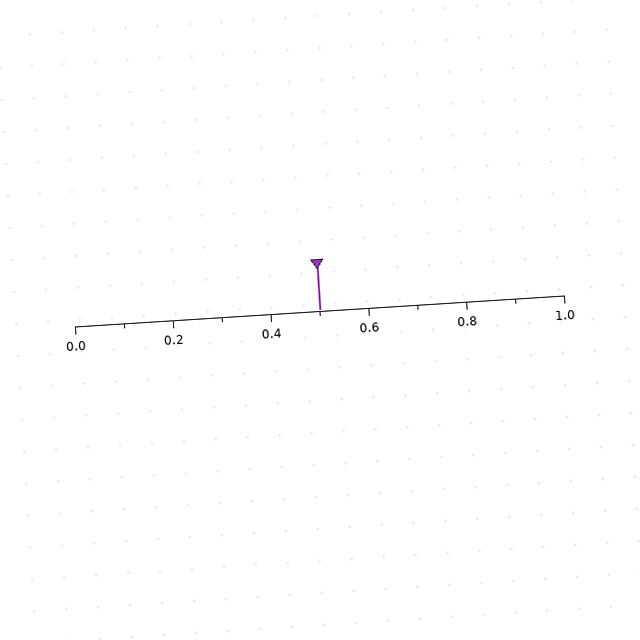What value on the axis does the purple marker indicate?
The marker indicates approximately 0.5.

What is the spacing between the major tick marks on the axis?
The major ticks are spaced 0.2 apart.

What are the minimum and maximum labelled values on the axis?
The axis runs from 0.0 to 1.0.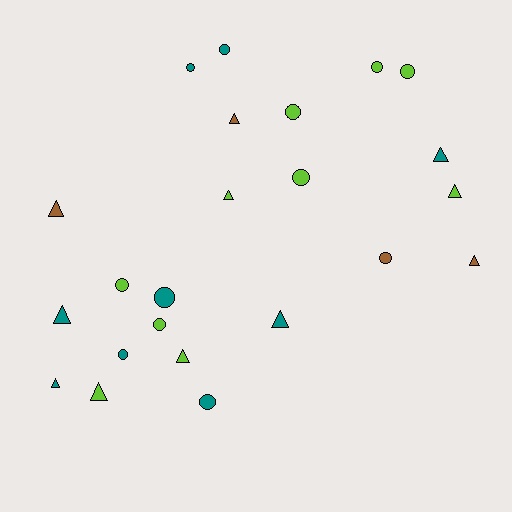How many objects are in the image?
There are 23 objects.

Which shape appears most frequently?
Circle, with 12 objects.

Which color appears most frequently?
Lime, with 10 objects.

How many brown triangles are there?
There are 3 brown triangles.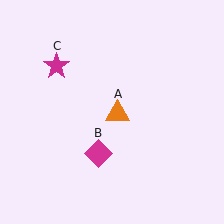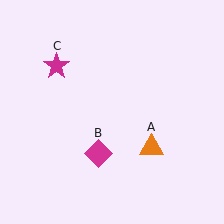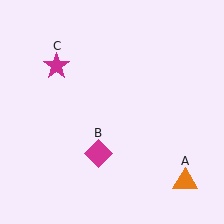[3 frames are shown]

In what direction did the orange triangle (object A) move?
The orange triangle (object A) moved down and to the right.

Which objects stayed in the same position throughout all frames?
Magenta diamond (object B) and magenta star (object C) remained stationary.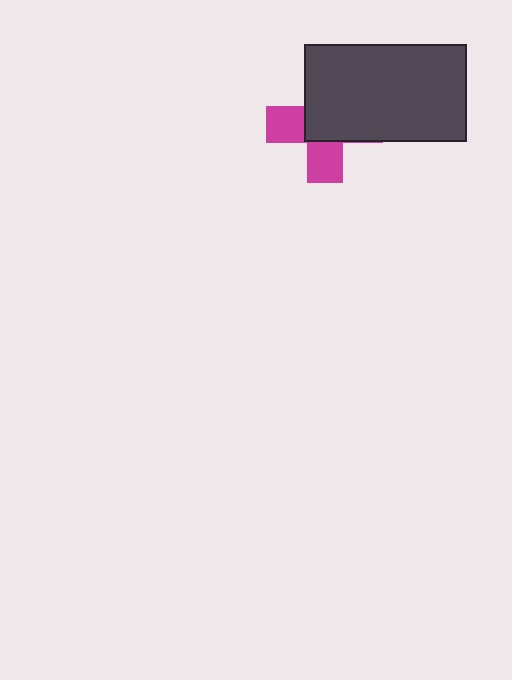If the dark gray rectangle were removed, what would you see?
You would see the complete magenta cross.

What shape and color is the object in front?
The object in front is a dark gray rectangle.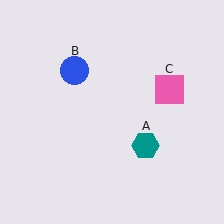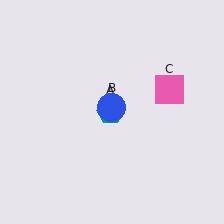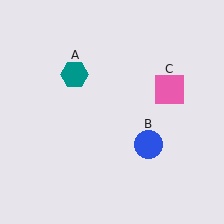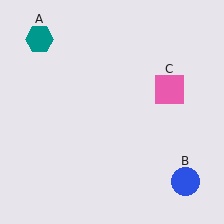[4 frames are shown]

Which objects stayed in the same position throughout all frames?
Pink square (object C) remained stationary.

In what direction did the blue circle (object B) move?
The blue circle (object B) moved down and to the right.